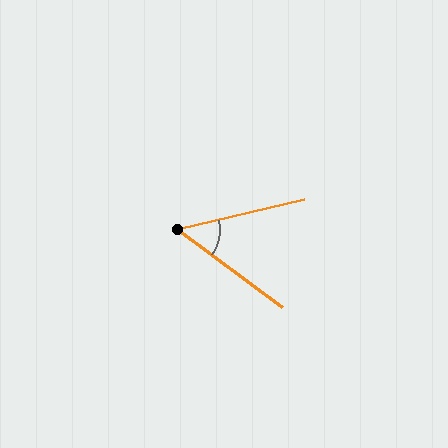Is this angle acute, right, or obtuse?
It is acute.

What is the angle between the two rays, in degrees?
Approximately 50 degrees.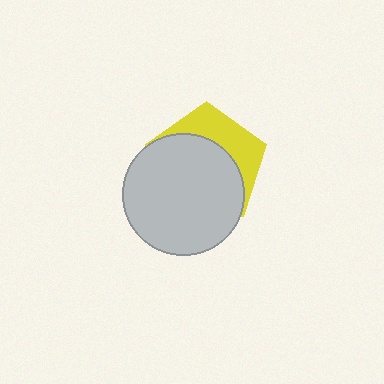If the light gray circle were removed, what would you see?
You would see the complete yellow pentagon.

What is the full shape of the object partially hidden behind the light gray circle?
The partially hidden object is a yellow pentagon.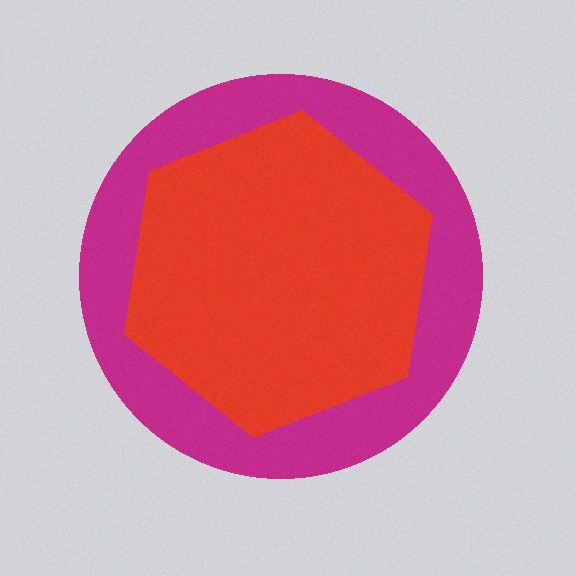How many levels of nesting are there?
2.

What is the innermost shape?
The red hexagon.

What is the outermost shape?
The magenta circle.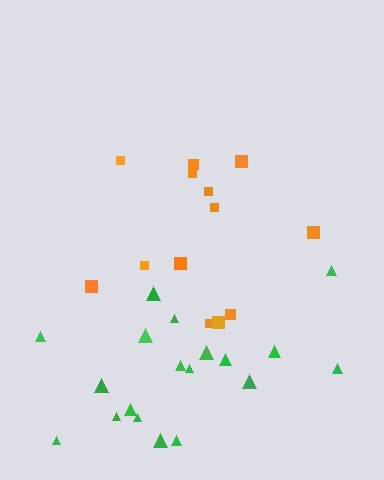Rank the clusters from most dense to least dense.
orange, green.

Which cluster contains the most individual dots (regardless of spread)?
Green (19).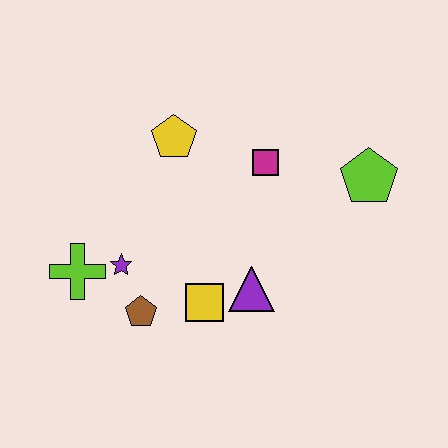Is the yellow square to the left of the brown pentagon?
No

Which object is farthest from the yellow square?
The lime pentagon is farthest from the yellow square.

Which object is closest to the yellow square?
The purple triangle is closest to the yellow square.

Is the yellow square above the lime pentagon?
No